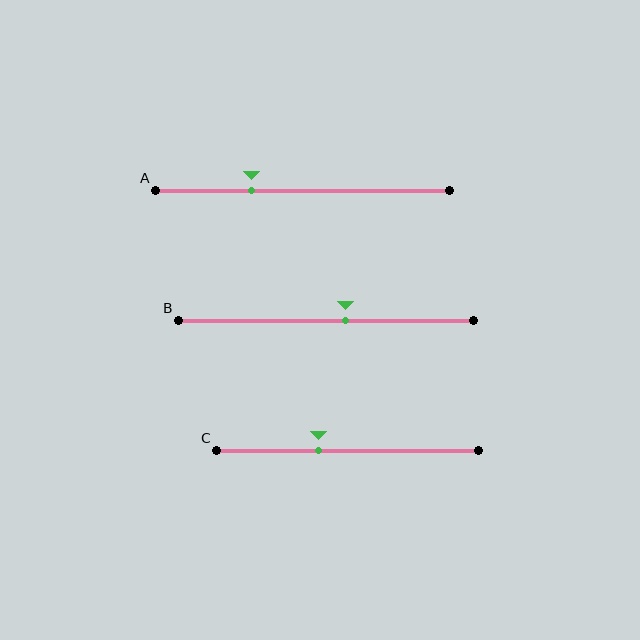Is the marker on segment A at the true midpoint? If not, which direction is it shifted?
No, the marker on segment A is shifted to the left by about 17% of the segment length.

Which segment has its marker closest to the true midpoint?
Segment B has its marker closest to the true midpoint.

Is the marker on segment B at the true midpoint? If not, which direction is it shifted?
No, the marker on segment B is shifted to the right by about 7% of the segment length.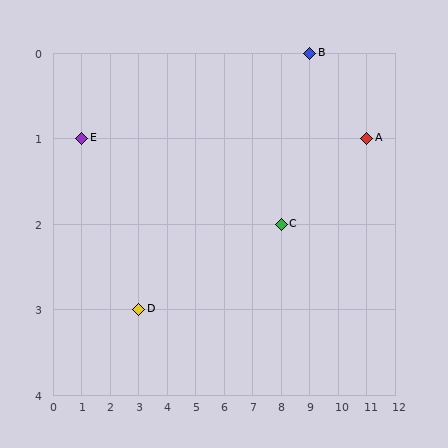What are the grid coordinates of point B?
Point B is at grid coordinates (9, 0).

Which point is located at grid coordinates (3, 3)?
Point D is at (3, 3).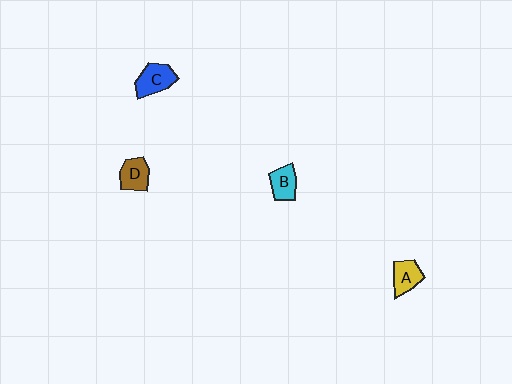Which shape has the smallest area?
Shape B (cyan).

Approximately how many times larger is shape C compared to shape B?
Approximately 1.2 times.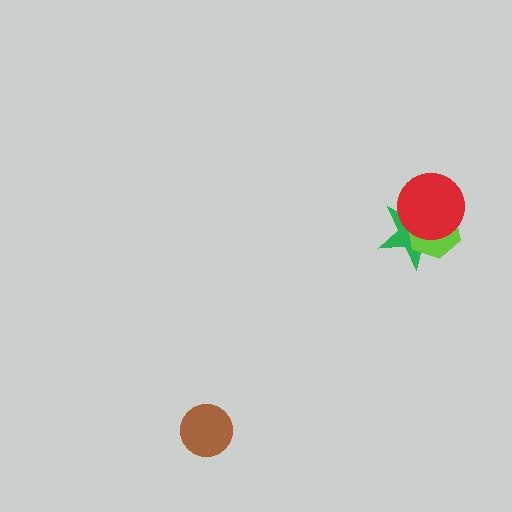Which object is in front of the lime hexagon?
The red circle is in front of the lime hexagon.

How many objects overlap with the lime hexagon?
2 objects overlap with the lime hexagon.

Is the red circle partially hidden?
No, no other shape covers it.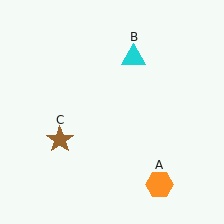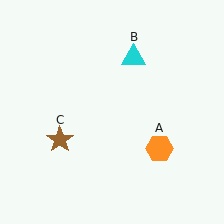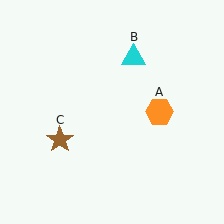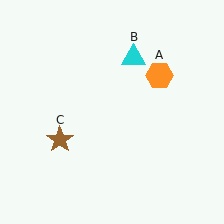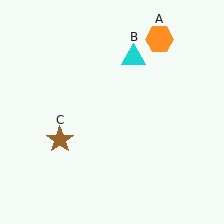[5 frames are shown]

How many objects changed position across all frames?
1 object changed position: orange hexagon (object A).